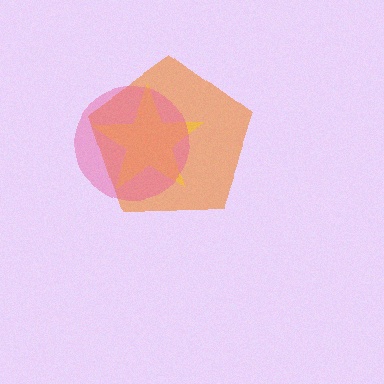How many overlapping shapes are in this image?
There are 3 overlapping shapes in the image.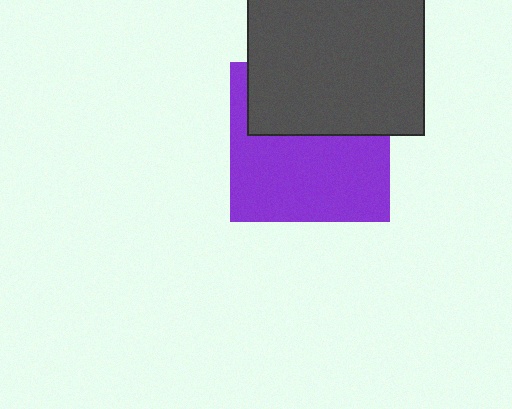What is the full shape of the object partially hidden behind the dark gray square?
The partially hidden object is a purple square.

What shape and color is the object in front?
The object in front is a dark gray square.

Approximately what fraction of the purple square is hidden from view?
Roughly 41% of the purple square is hidden behind the dark gray square.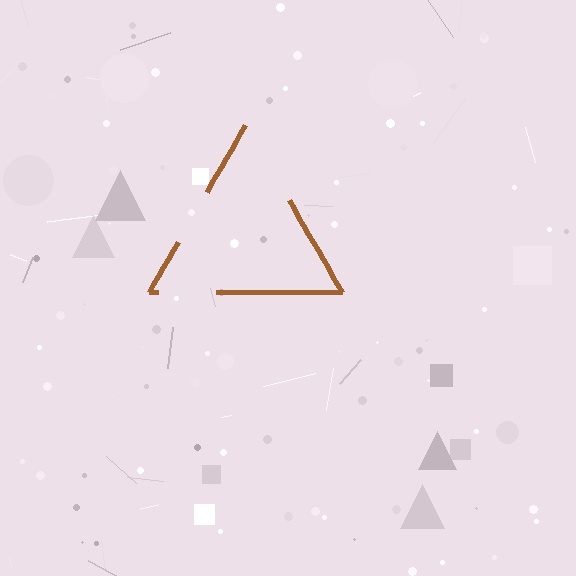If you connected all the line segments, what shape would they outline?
They would outline a triangle.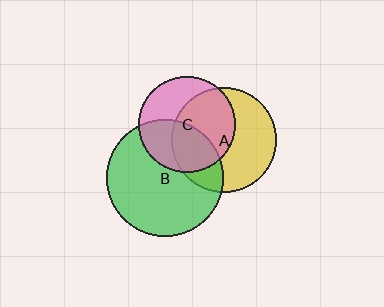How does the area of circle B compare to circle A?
Approximately 1.2 times.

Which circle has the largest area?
Circle B (green).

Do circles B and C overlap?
Yes.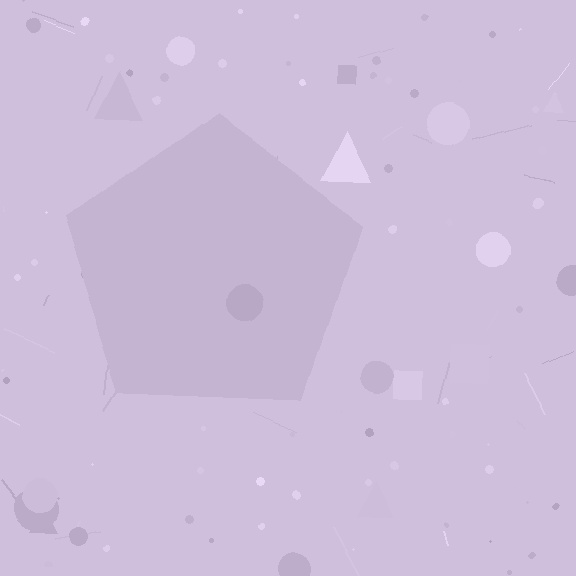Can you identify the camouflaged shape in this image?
The camouflaged shape is a pentagon.